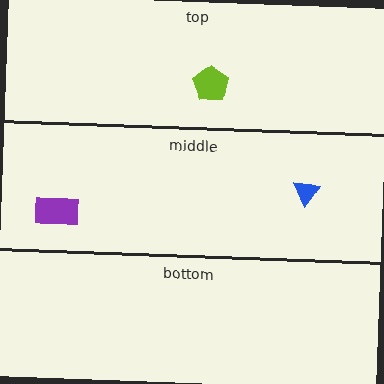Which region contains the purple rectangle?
The middle region.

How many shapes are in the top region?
1.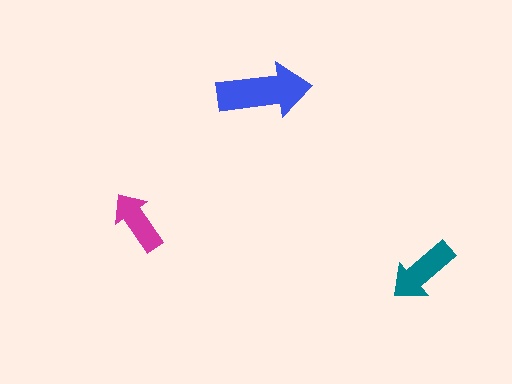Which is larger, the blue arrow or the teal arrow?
The blue one.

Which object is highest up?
The blue arrow is topmost.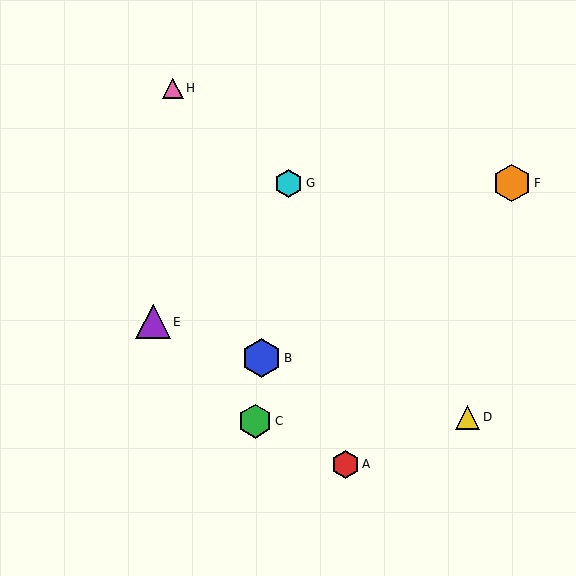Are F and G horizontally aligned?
Yes, both are at y≈183.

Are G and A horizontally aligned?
No, G is at y≈183 and A is at y≈464.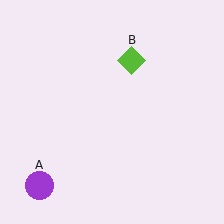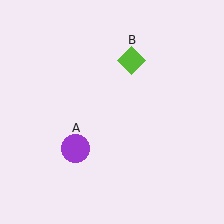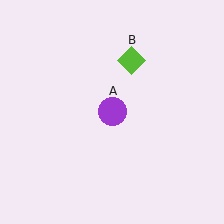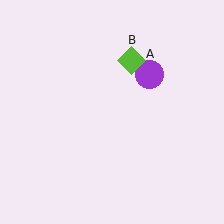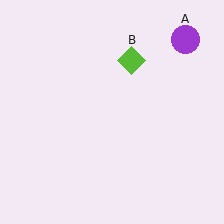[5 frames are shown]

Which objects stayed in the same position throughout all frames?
Lime diamond (object B) remained stationary.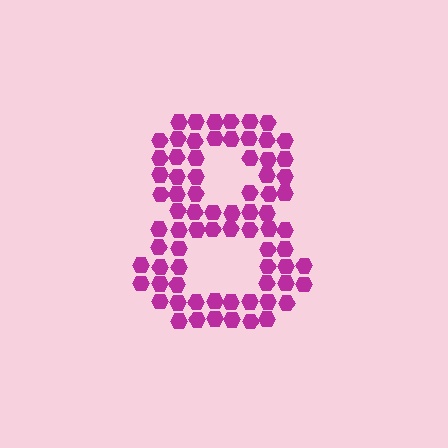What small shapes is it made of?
It is made of small hexagons.